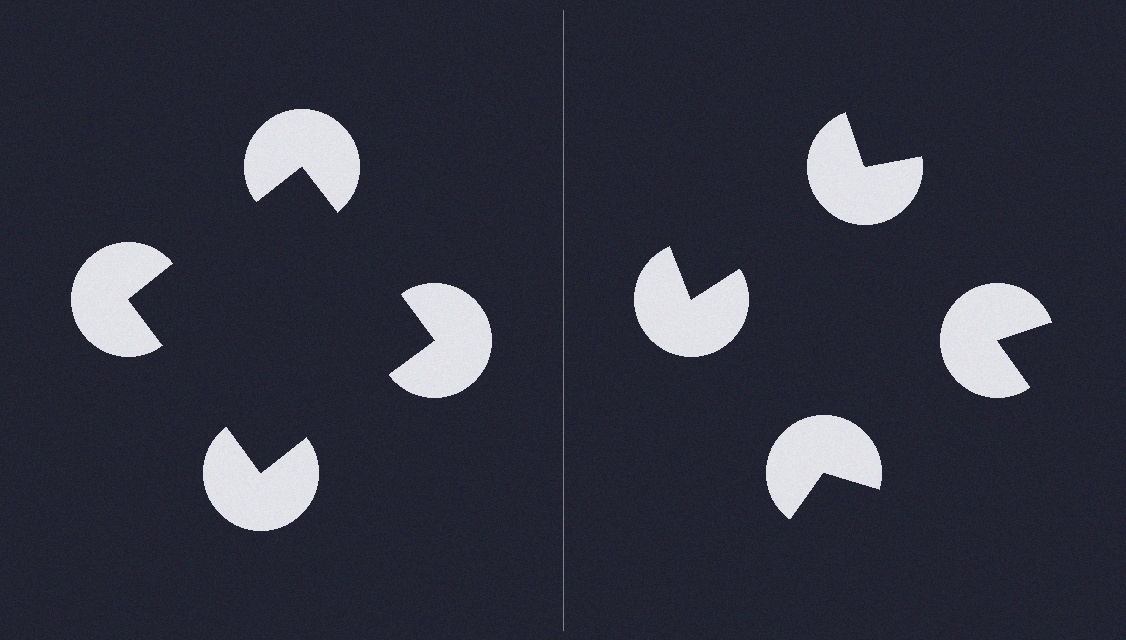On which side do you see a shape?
An illusory square appears on the left side. On the right side the wedge cuts are rotated, so no coherent shape forms.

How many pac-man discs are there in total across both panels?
8 — 4 on each side.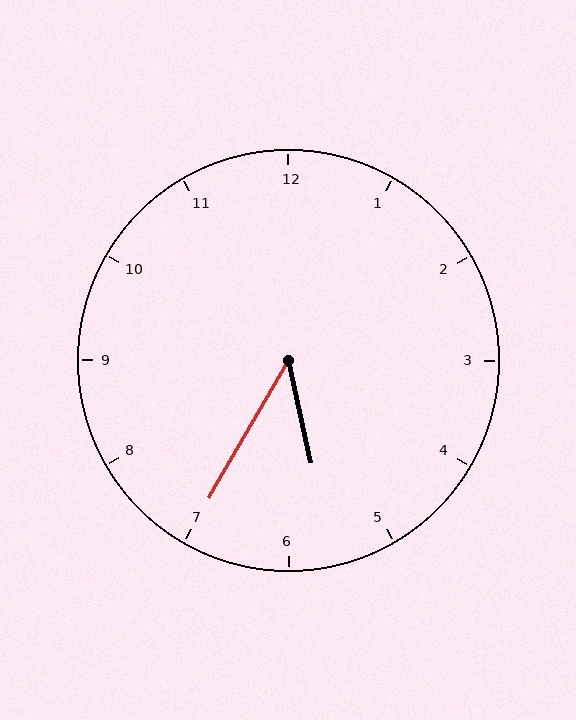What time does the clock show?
5:35.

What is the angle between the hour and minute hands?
Approximately 42 degrees.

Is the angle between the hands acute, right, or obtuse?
It is acute.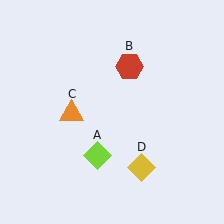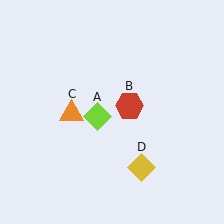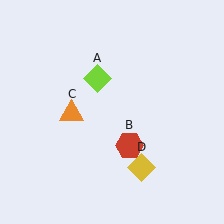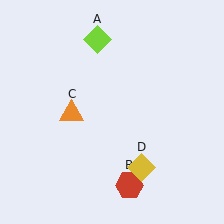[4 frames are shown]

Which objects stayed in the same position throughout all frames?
Orange triangle (object C) and yellow diamond (object D) remained stationary.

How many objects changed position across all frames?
2 objects changed position: lime diamond (object A), red hexagon (object B).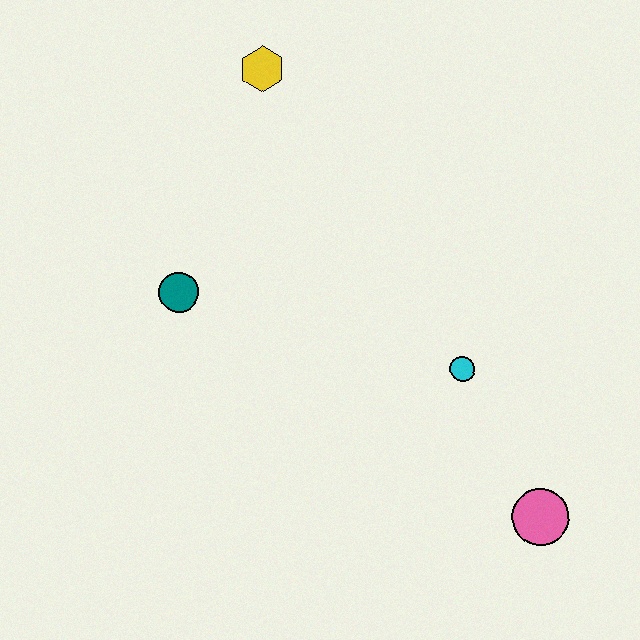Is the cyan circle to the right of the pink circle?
No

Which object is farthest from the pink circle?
The yellow hexagon is farthest from the pink circle.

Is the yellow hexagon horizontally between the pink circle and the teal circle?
Yes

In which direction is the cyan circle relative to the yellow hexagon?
The cyan circle is below the yellow hexagon.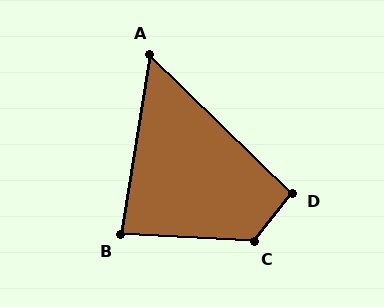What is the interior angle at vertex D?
Approximately 96 degrees (obtuse).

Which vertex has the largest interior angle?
C, at approximately 125 degrees.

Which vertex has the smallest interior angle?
A, at approximately 55 degrees.